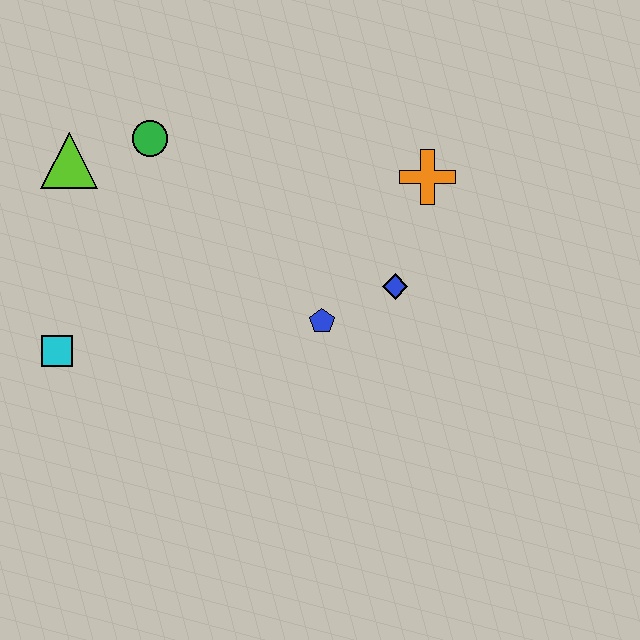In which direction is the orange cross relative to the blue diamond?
The orange cross is above the blue diamond.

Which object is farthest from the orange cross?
The cyan square is farthest from the orange cross.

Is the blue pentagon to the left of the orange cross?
Yes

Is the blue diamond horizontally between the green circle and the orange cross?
Yes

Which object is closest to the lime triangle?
The green circle is closest to the lime triangle.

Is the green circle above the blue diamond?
Yes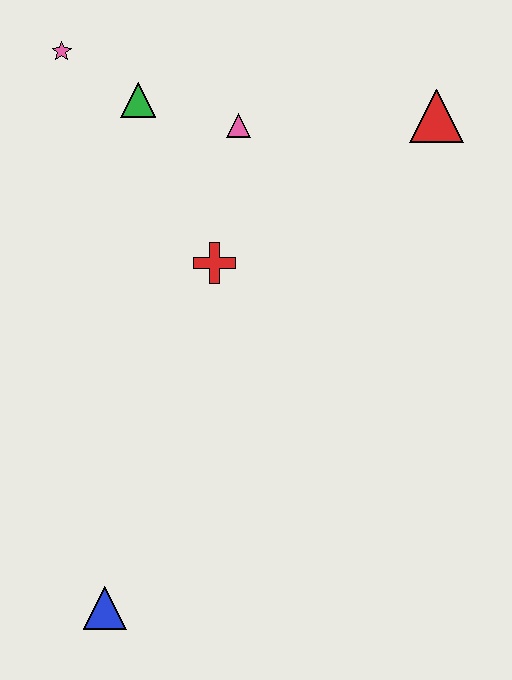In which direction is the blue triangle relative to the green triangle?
The blue triangle is below the green triangle.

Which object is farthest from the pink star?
The blue triangle is farthest from the pink star.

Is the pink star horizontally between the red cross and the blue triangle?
No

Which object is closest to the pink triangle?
The green triangle is closest to the pink triangle.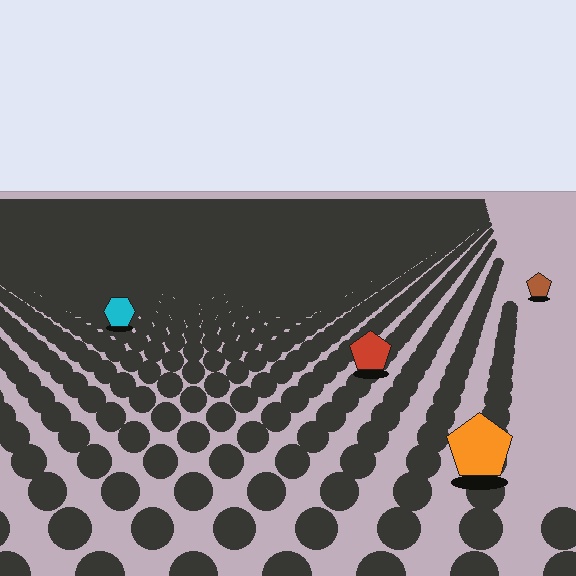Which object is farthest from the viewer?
The brown pentagon is farthest from the viewer. It appears smaller and the ground texture around it is denser.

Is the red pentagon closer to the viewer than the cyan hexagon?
Yes. The red pentagon is closer — you can tell from the texture gradient: the ground texture is coarser near it.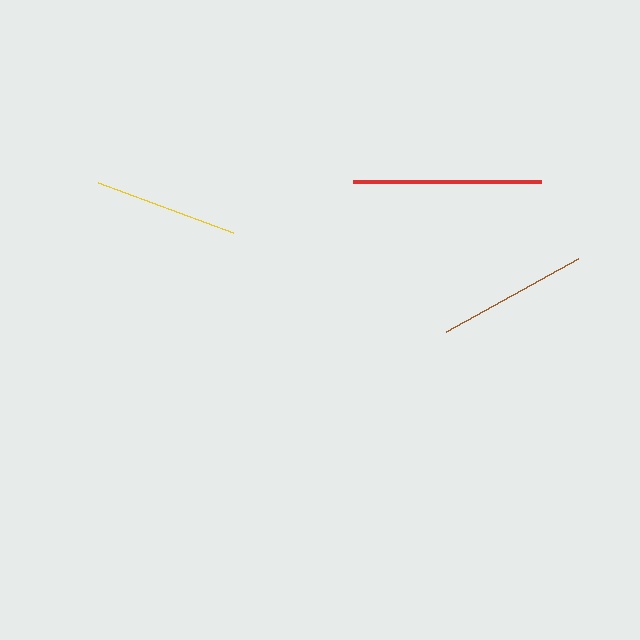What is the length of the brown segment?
The brown segment is approximately 151 pixels long.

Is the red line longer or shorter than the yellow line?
The red line is longer than the yellow line.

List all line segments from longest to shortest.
From longest to shortest: red, brown, yellow.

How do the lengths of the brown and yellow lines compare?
The brown and yellow lines are approximately the same length.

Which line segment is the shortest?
The yellow line is the shortest at approximately 144 pixels.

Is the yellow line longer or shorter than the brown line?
The brown line is longer than the yellow line.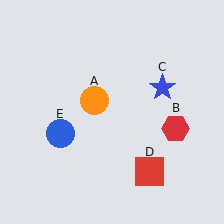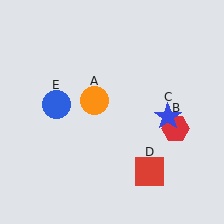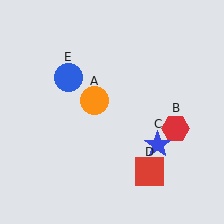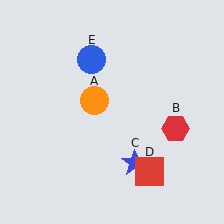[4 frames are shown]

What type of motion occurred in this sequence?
The blue star (object C), blue circle (object E) rotated clockwise around the center of the scene.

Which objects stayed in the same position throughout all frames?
Orange circle (object A) and red hexagon (object B) and red square (object D) remained stationary.